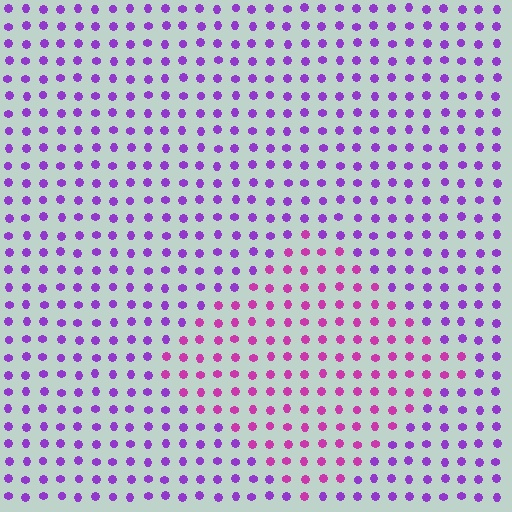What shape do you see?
I see a diamond.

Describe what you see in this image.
The image is filled with small purple elements in a uniform arrangement. A diamond-shaped region is visible where the elements are tinted to a slightly different hue, forming a subtle color boundary.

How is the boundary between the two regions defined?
The boundary is defined purely by a slight shift in hue (about 35 degrees). Spacing, size, and orientation are identical on both sides.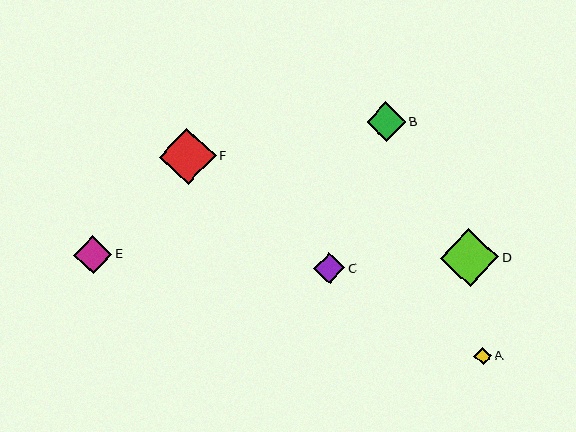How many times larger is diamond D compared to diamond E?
Diamond D is approximately 1.5 times the size of diamond E.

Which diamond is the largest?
Diamond D is the largest with a size of approximately 58 pixels.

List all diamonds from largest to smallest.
From largest to smallest: D, F, B, E, C, A.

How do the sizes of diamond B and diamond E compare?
Diamond B and diamond E are approximately the same size.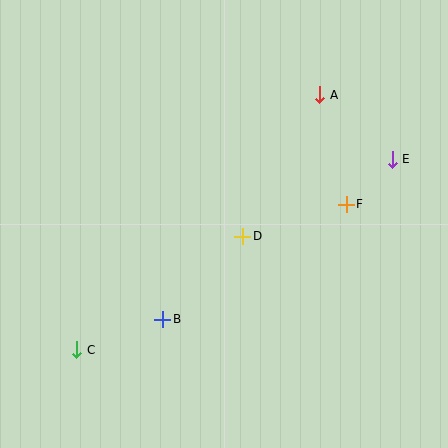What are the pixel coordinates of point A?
Point A is at (320, 95).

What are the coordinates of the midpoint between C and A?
The midpoint between C and A is at (198, 222).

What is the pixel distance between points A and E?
The distance between A and E is 97 pixels.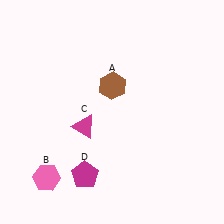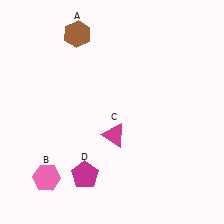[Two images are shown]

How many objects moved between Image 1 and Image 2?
2 objects moved between the two images.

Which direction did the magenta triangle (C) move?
The magenta triangle (C) moved right.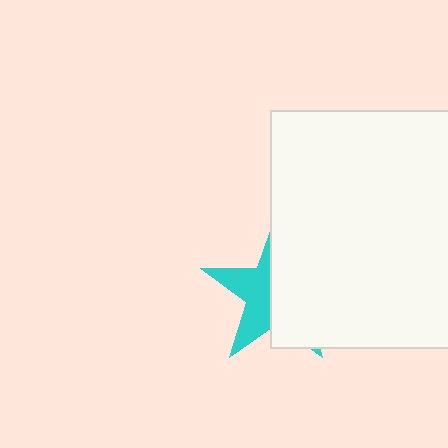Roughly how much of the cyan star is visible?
A small part of it is visible (roughly 41%).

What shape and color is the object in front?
The object in front is a white square.